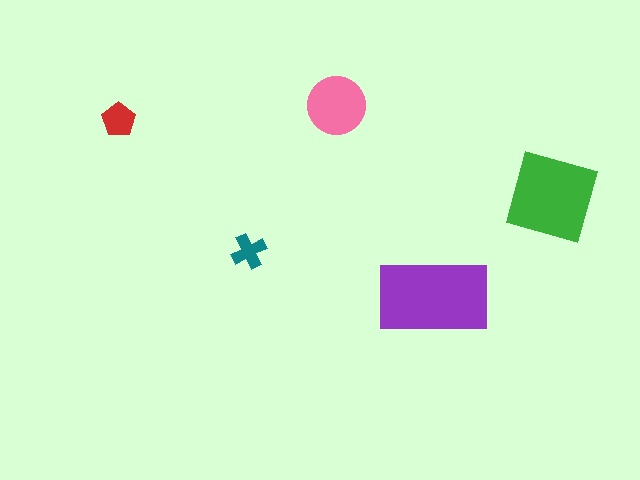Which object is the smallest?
The teal cross.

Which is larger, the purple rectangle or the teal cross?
The purple rectangle.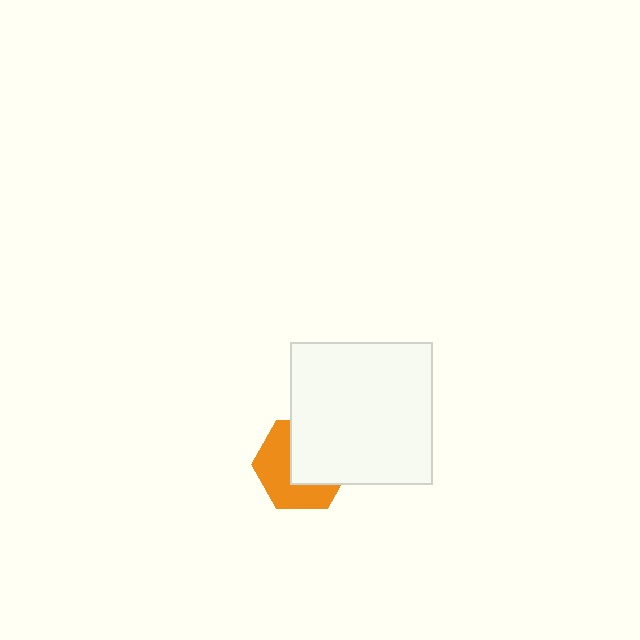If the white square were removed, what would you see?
You would see the complete orange hexagon.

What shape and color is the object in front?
The object in front is a white square.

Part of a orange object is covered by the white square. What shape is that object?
It is a hexagon.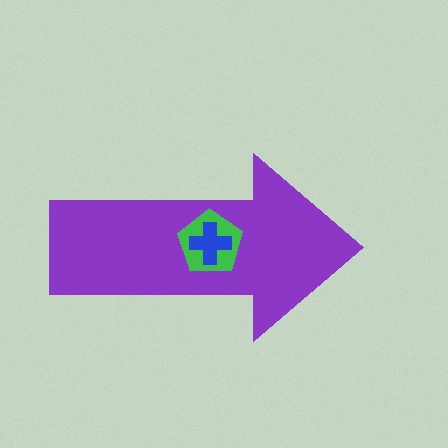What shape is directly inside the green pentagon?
The blue cross.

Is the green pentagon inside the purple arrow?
Yes.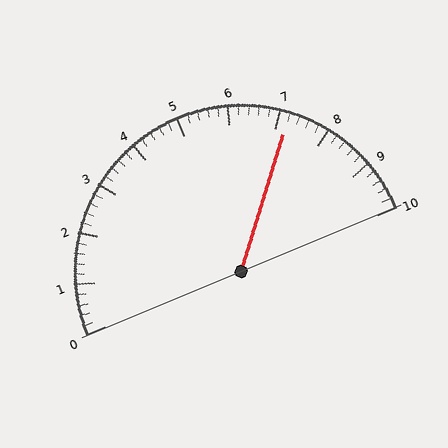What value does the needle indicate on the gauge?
The needle indicates approximately 7.2.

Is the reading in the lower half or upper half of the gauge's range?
The reading is in the upper half of the range (0 to 10).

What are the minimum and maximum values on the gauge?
The gauge ranges from 0 to 10.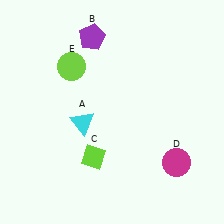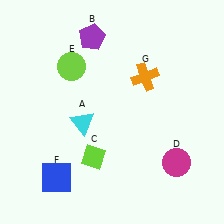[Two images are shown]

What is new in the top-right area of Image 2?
An orange cross (G) was added in the top-right area of Image 2.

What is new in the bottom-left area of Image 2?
A blue square (F) was added in the bottom-left area of Image 2.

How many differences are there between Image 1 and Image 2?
There are 2 differences between the two images.